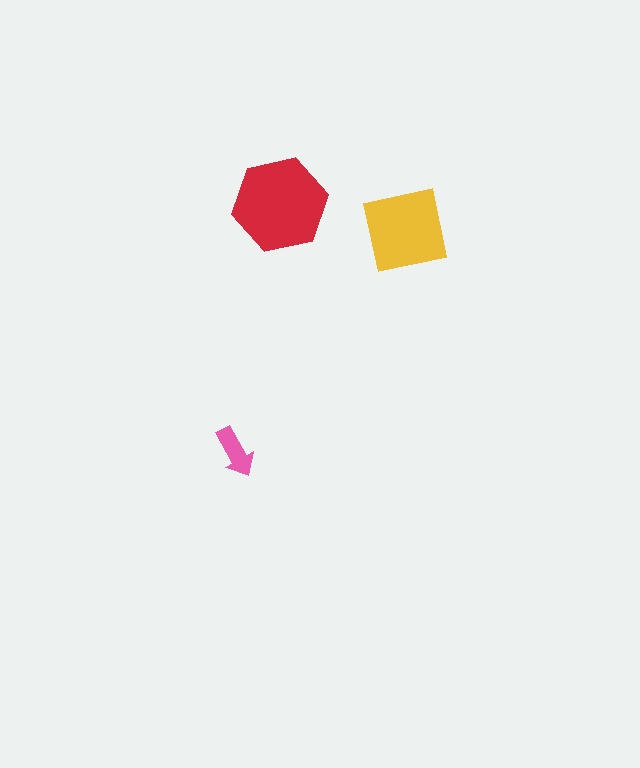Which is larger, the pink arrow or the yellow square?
The yellow square.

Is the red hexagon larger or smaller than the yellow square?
Larger.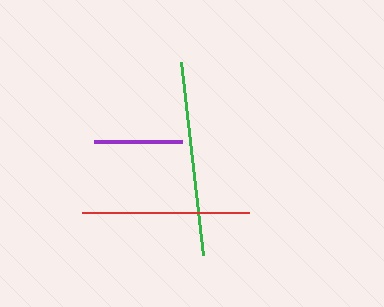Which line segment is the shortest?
The purple line is the shortest at approximately 88 pixels.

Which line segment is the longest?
The green line is the longest at approximately 195 pixels.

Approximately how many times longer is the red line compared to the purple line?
The red line is approximately 1.9 times the length of the purple line.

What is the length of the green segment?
The green segment is approximately 195 pixels long.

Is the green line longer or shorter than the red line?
The green line is longer than the red line.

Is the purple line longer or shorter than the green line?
The green line is longer than the purple line.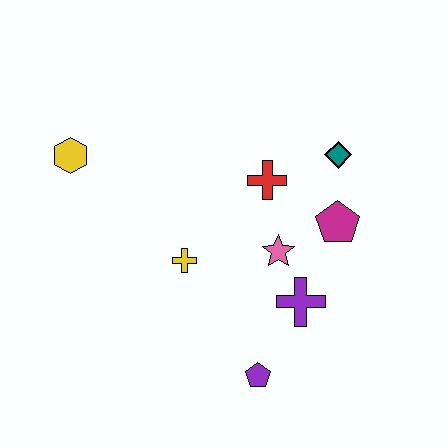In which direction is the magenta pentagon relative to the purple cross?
The magenta pentagon is above the purple cross.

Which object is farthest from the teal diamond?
The yellow hexagon is farthest from the teal diamond.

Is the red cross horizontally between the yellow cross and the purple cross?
Yes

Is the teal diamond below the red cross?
No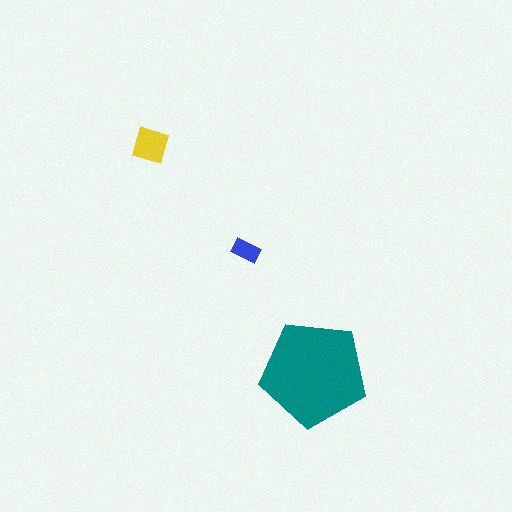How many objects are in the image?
There are 3 objects in the image.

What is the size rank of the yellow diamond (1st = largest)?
2nd.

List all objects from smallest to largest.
The blue rectangle, the yellow diamond, the teal pentagon.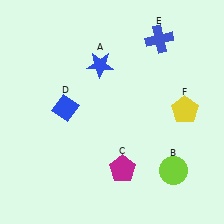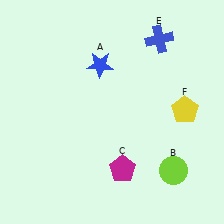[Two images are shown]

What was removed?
The blue diamond (D) was removed in Image 2.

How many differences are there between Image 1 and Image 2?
There is 1 difference between the two images.